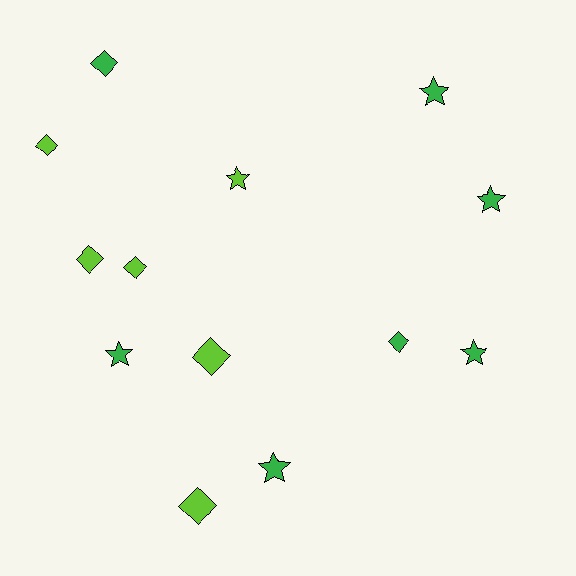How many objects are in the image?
There are 13 objects.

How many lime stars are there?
There is 1 lime star.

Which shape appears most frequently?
Diamond, with 7 objects.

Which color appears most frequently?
Green, with 7 objects.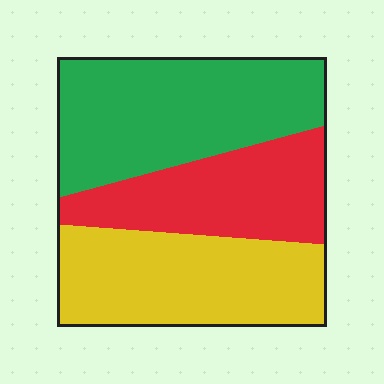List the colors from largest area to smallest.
From largest to smallest: green, yellow, red.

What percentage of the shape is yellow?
Yellow takes up about one third (1/3) of the shape.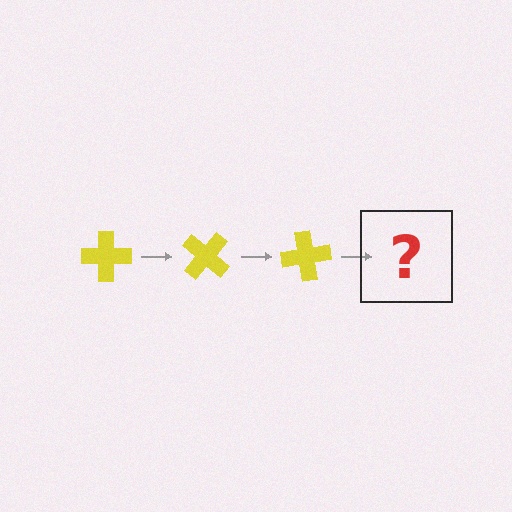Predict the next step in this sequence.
The next step is a yellow cross rotated 120 degrees.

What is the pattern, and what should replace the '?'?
The pattern is that the cross rotates 40 degrees each step. The '?' should be a yellow cross rotated 120 degrees.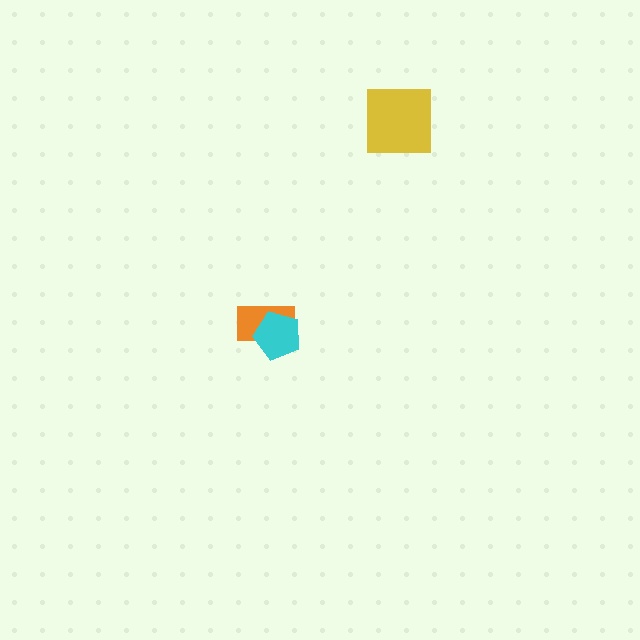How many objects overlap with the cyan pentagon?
1 object overlaps with the cyan pentagon.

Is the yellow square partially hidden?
No, no other shape covers it.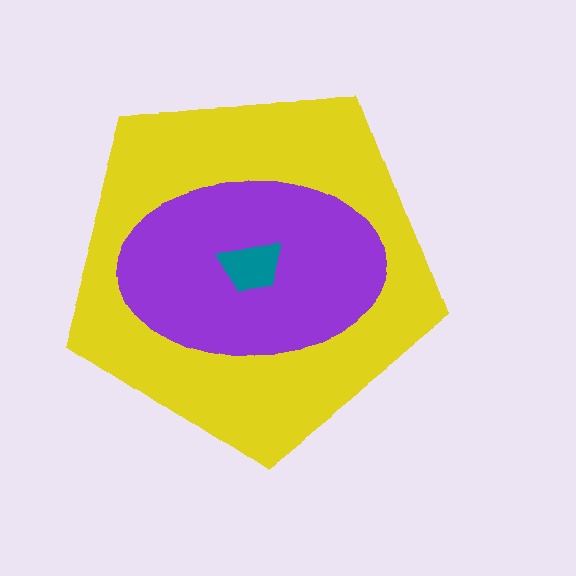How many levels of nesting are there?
3.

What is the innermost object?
The teal trapezoid.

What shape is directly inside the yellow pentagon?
The purple ellipse.